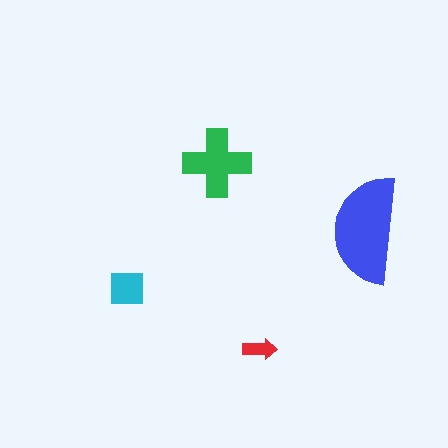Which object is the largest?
The blue semicircle.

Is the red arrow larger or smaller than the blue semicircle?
Smaller.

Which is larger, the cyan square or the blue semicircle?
The blue semicircle.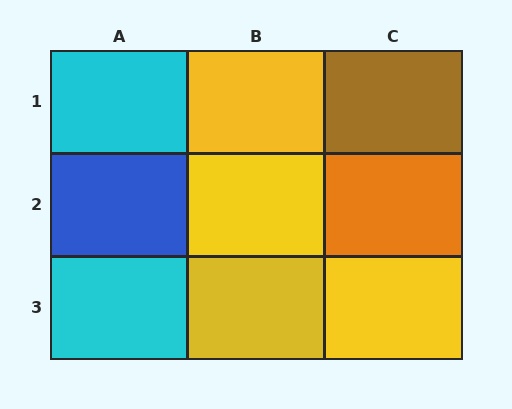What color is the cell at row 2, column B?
Yellow.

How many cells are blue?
1 cell is blue.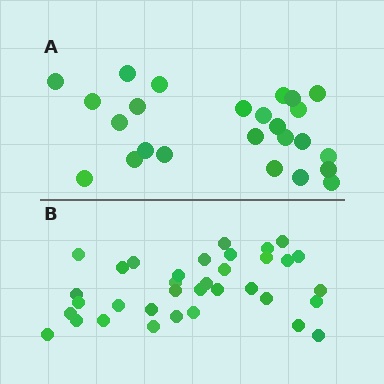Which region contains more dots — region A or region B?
Region B (the bottom region) has more dots.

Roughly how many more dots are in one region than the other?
Region B has roughly 10 or so more dots than region A.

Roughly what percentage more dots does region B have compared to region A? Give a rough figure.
About 40% more.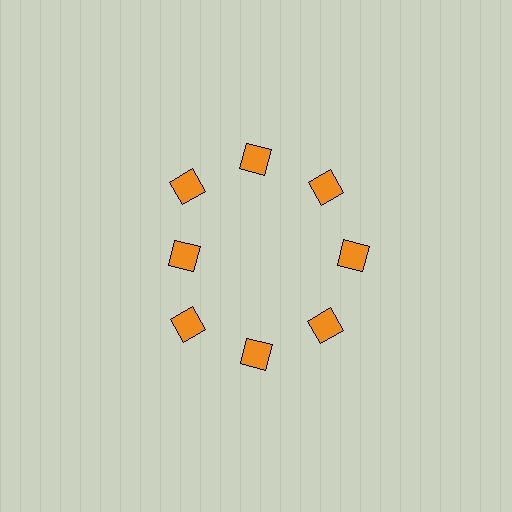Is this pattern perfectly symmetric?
No. The 8 orange squares are arranged in a ring, but one element near the 9 o'clock position is pulled inward toward the center, breaking the 8-fold rotational symmetry.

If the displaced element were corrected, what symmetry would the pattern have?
It would have 8-fold rotational symmetry — the pattern would map onto itself every 45 degrees.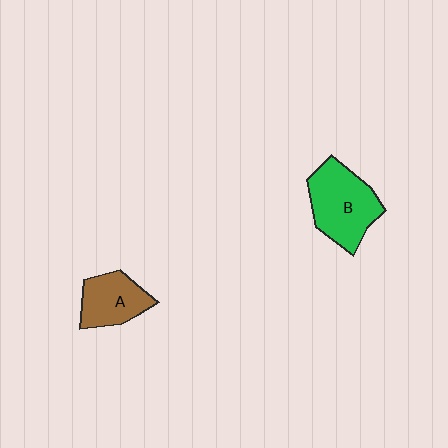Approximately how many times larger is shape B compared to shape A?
Approximately 1.5 times.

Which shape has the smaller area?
Shape A (brown).